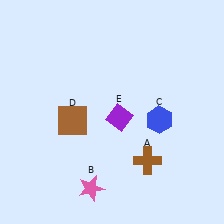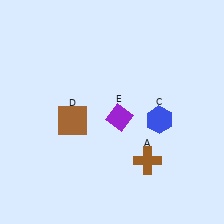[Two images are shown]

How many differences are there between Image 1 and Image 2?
There is 1 difference between the two images.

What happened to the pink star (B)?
The pink star (B) was removed in Image 2. It was in the bottom-left area of Image 1.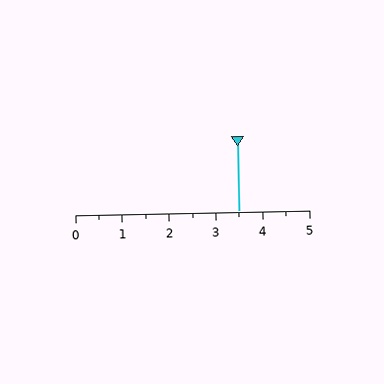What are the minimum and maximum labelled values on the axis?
The axis runs from 0 to 5.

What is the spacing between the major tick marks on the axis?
The major ticks are spaced 1 apart.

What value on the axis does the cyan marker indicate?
The marker indicates approximately 3.5.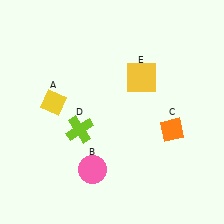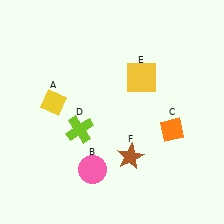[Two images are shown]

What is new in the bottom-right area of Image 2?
A brown star (F) was added in the bottom-right area of Image 2.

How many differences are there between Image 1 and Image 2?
There is 1 difference between the two images.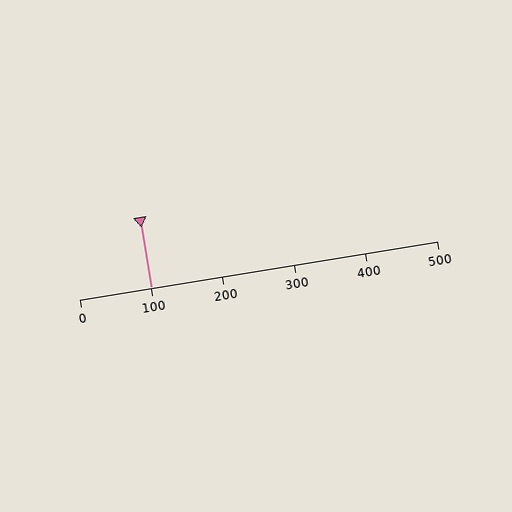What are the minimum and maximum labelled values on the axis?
The axis runs from 0 to 500.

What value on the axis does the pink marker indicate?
The marker indicates approximately 100.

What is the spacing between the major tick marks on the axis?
The major ticks are spaced 100 apart.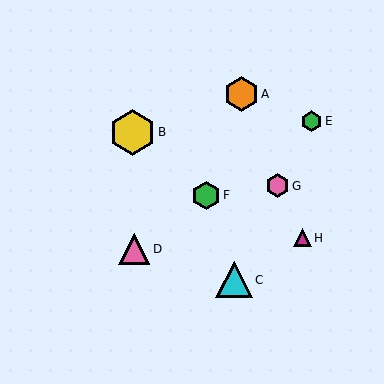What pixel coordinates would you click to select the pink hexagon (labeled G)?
Click at (277, 186) to select the pink hexagon G.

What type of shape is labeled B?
Shape B is a yellow hexagon.